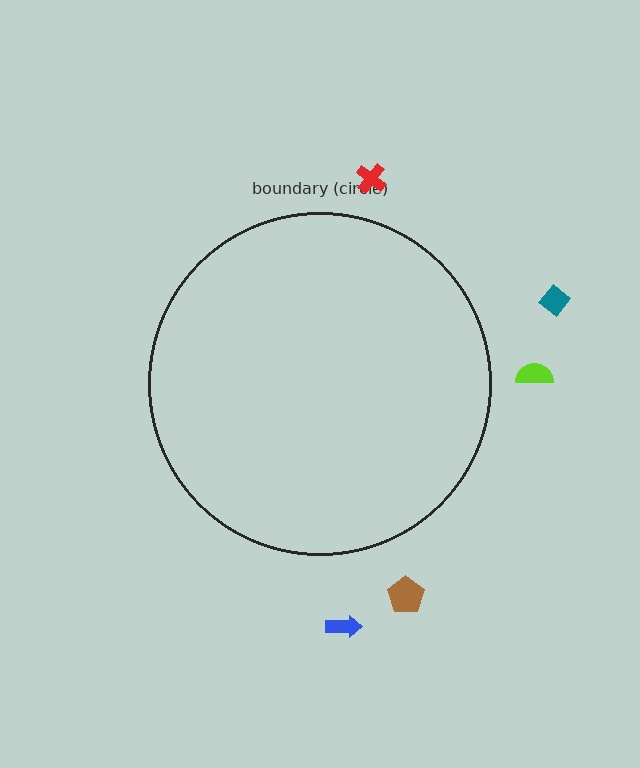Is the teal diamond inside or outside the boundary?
Outside.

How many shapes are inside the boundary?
0 inside, 5 outside.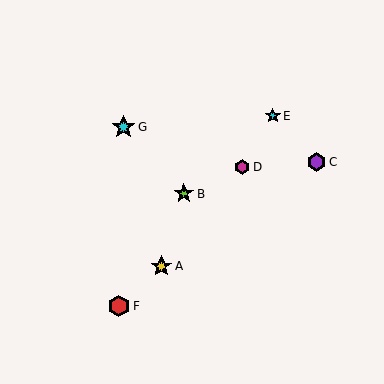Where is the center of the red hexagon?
The center of the red hexagon is at (119, 306).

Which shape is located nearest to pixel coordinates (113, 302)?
The red hexagon (labeled F) at (119, 306) is nearest to that location.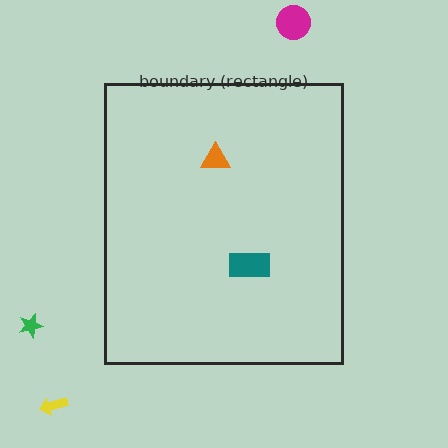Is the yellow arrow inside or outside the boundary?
Outside.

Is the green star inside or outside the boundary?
Outside.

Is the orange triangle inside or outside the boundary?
Inside.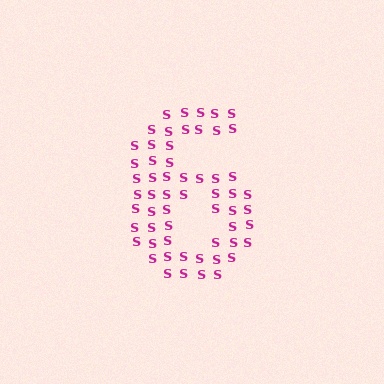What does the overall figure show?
The overall figure shows the digit 6.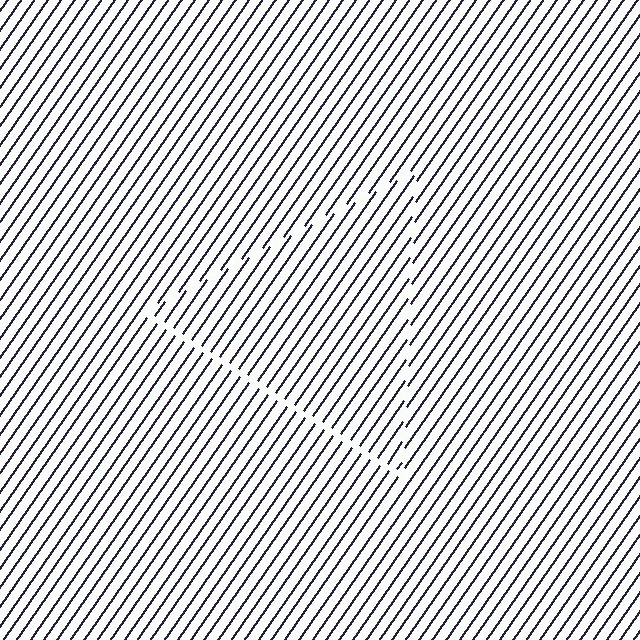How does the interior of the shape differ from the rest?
The interior of the shape contains the same grating, shifted by half a period — the contour is defined by the phase discontinuity where line-ends from the inner and outer gratings abut.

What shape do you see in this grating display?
An illusory triangle. The interior of the shape contains the same grating, shifted by half a period — the contour is defined by the phase discontinuity where line-ends from the inner and outer gratings abut.